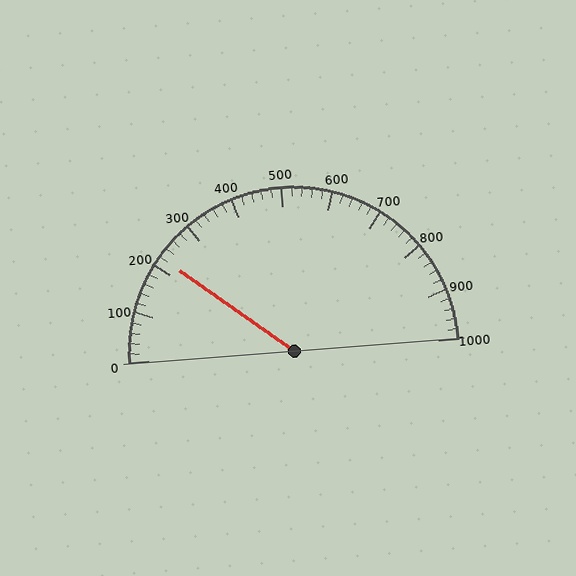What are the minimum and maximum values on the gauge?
The gauge ranges from 0 to 1000.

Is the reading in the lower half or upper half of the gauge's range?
The reading is in the lower half of the range (0 to 1000).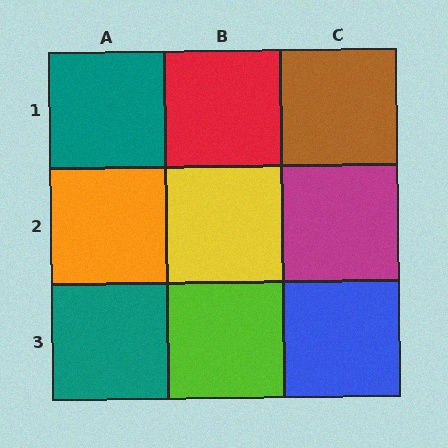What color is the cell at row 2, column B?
Yellow.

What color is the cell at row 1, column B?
Red.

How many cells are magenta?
1 cell is magenta.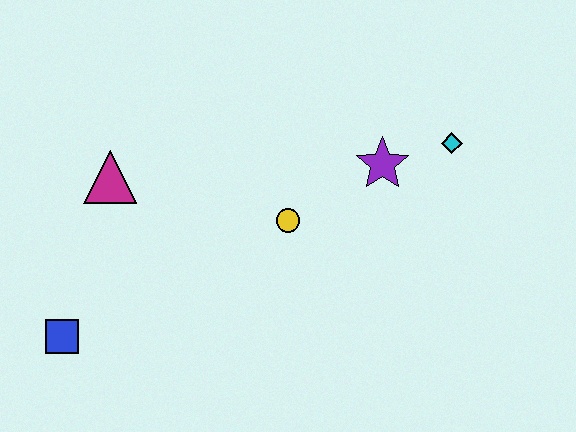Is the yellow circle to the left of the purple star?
Yes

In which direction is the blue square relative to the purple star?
The blue square is to the left of the purple star.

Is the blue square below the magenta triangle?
Yes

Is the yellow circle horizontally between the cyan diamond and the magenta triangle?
Yes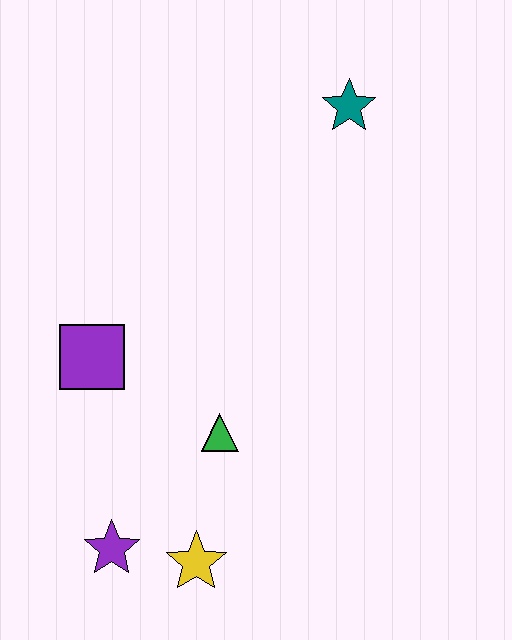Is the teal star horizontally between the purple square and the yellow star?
No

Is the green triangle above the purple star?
Yes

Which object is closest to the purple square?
The green triangle is closest to the purple square.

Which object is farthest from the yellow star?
The teal star is farthest from the yellow star.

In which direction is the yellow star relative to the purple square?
The yellow star is below the purple square.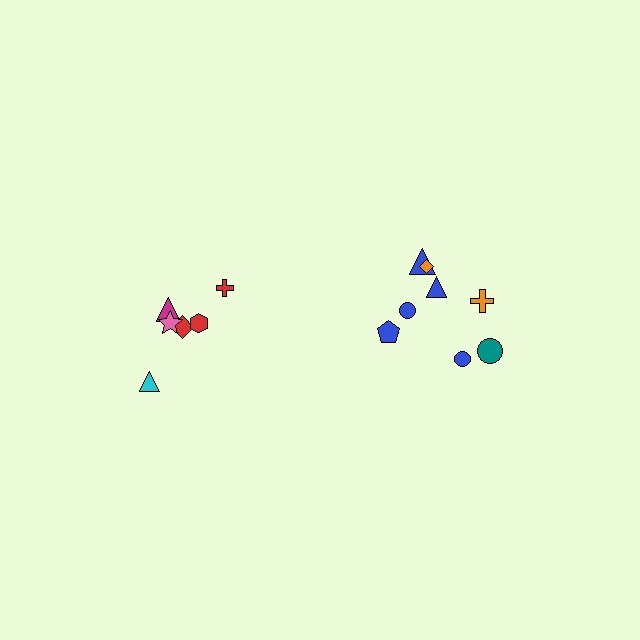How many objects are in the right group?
There are 8 objects.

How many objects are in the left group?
There are 6 objects.